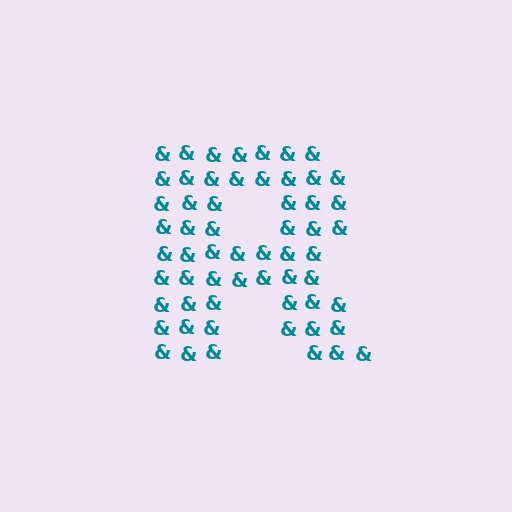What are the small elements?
The small elements are ampersands.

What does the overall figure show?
The overall figure shows the letter R.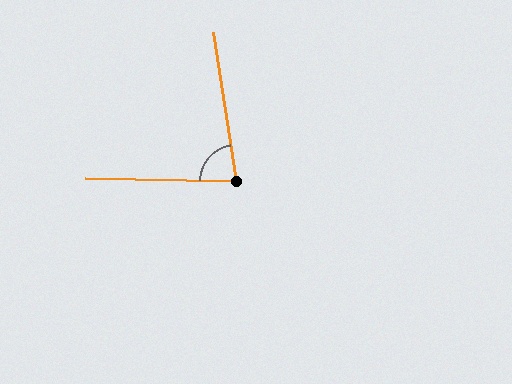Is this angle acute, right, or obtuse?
It is acute.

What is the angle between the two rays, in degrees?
Approximately 80 degrees.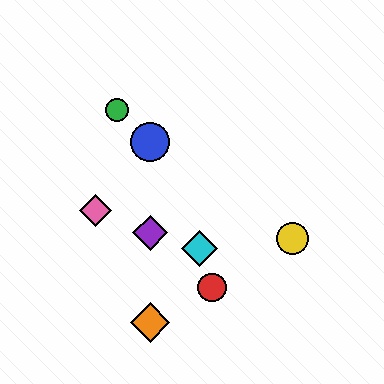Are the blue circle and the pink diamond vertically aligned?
No, the blue circle is at x≈150 and the pink diamond is at x≈95.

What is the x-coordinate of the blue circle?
The blue circle is at x≈150.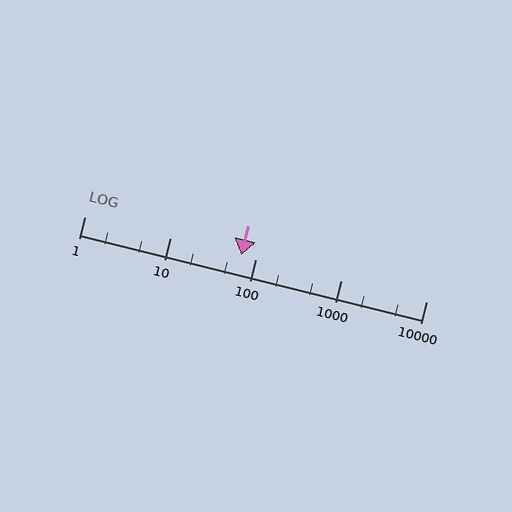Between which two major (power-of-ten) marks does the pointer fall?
The pointer is between 10 and 100.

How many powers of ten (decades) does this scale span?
The scale spans 4 decades, from 1 to 10000.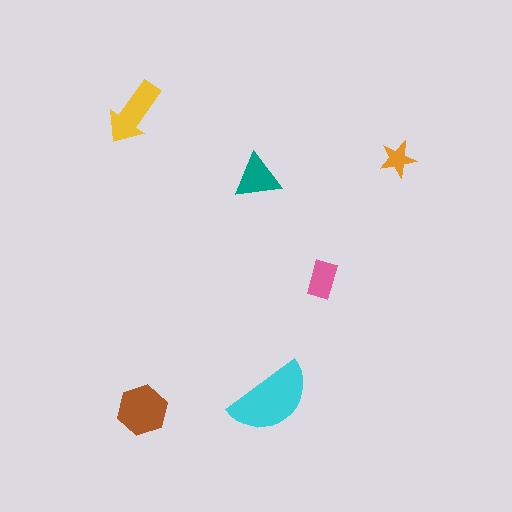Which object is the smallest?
The orange star.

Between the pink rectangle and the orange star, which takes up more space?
The pink rectangle.